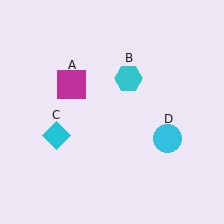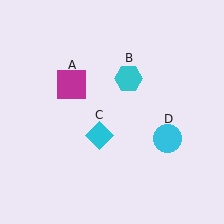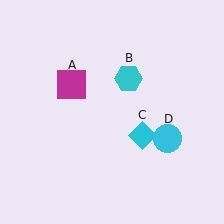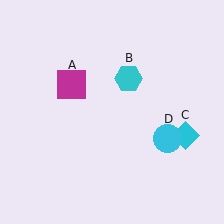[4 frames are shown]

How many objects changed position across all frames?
1 object changed position: cyan diamond (object C).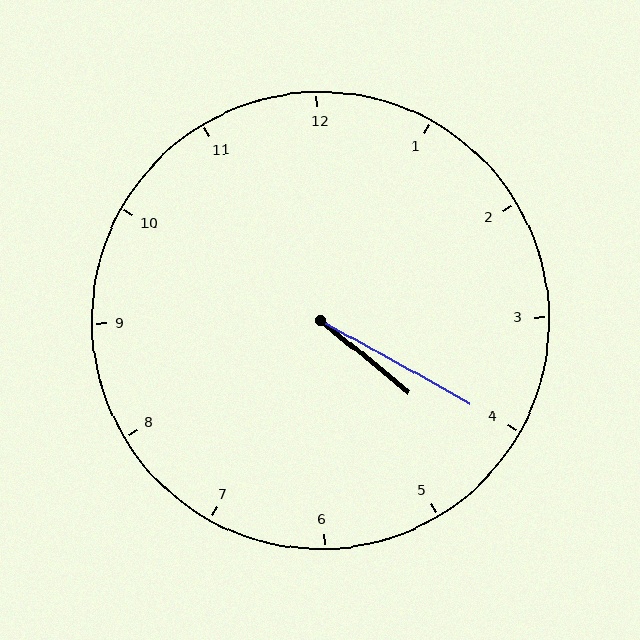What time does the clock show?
4:20.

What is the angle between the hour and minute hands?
Approximately 10 degrees.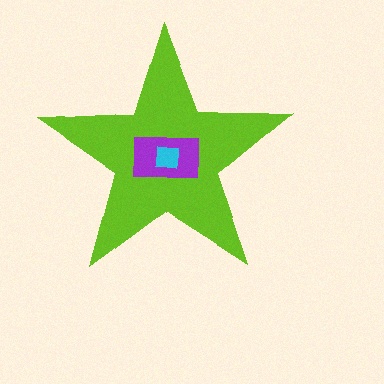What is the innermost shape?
The cyan square.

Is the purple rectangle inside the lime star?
Yes.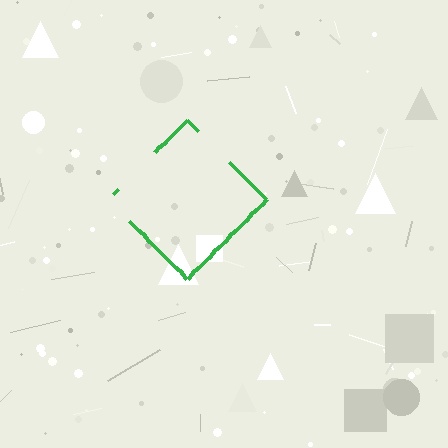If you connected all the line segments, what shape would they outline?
They would outline a diamond.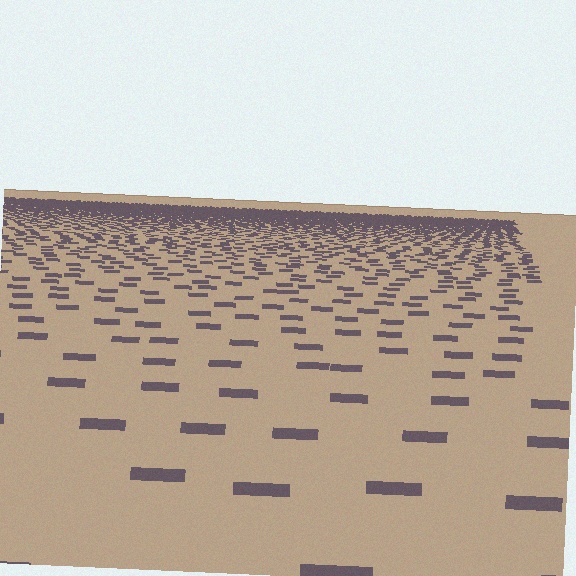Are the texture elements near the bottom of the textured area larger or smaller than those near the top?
Larger. Near the bottom, elements are closer to the viewer and appear at a bigger on-screen size.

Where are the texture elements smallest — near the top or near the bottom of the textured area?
Near the top.